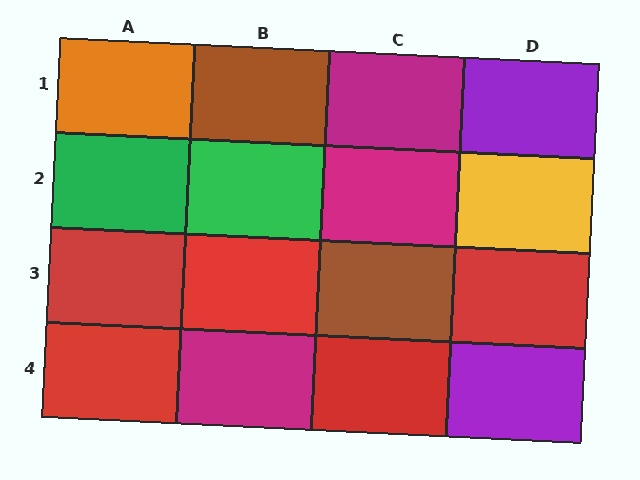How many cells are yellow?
1 cell is yellow.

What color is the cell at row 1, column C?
Magenta.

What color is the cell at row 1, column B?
Brown.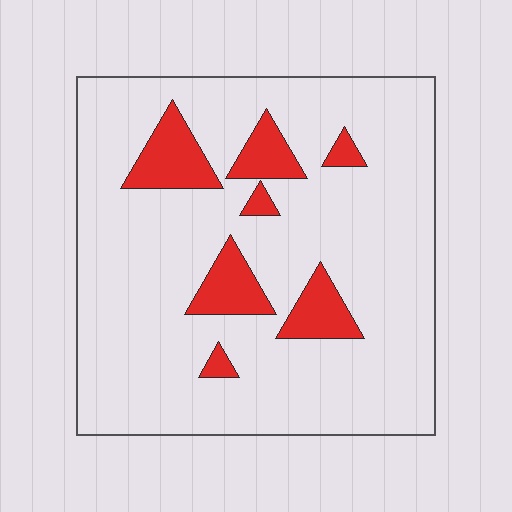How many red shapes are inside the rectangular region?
7.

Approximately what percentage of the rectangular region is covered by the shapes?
Approximately 15%.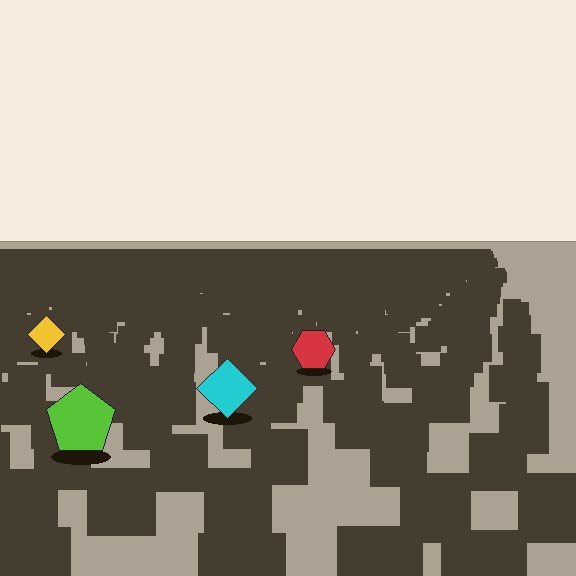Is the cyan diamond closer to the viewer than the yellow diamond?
Yes. The cyan diamond is closer — you can tell from the texture gradient: the ground texture is coarser near it.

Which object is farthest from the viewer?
The yellow diamond is farthest from the viewer. It appears smaller and the ground texture around it is denser.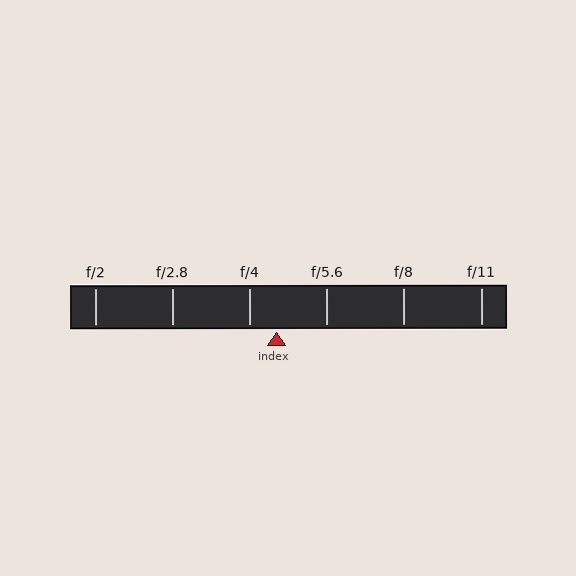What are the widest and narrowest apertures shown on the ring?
The widest aperture shown is f/2 and the narrowest is f/11.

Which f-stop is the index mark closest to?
The index mark is closest to f/4.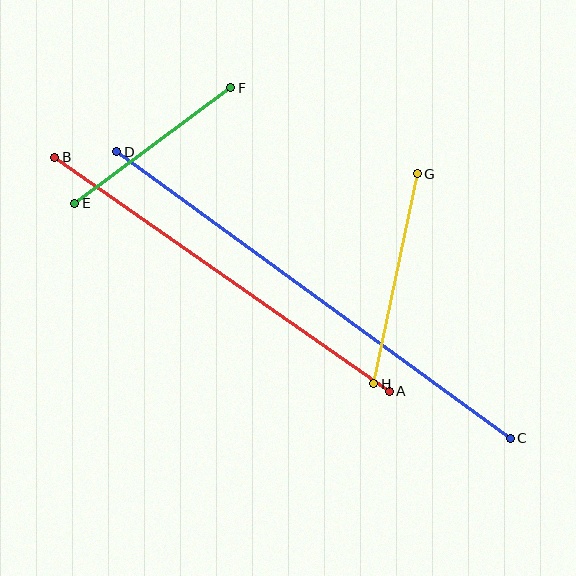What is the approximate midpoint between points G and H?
The midpoint is at approximately (395, 279) pixels.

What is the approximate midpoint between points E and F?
The midpoint is at approximately (153, 145) pixels.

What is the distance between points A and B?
The distance is approximately 409 pixels.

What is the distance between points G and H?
The distance is approximately 214 pixels.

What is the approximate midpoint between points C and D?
The midpoint is at approximately (313, 295) pixels.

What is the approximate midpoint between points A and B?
The midpoint is at approximately (222, 274) pixels.